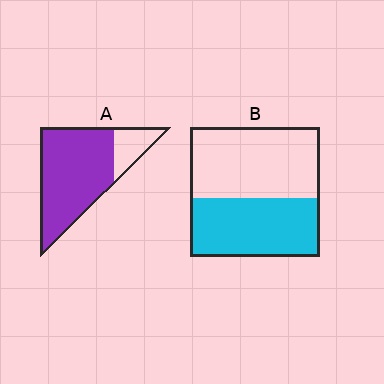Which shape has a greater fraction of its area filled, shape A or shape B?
Shape A.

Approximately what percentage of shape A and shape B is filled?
A is approximately 80% and B is approximately 45%.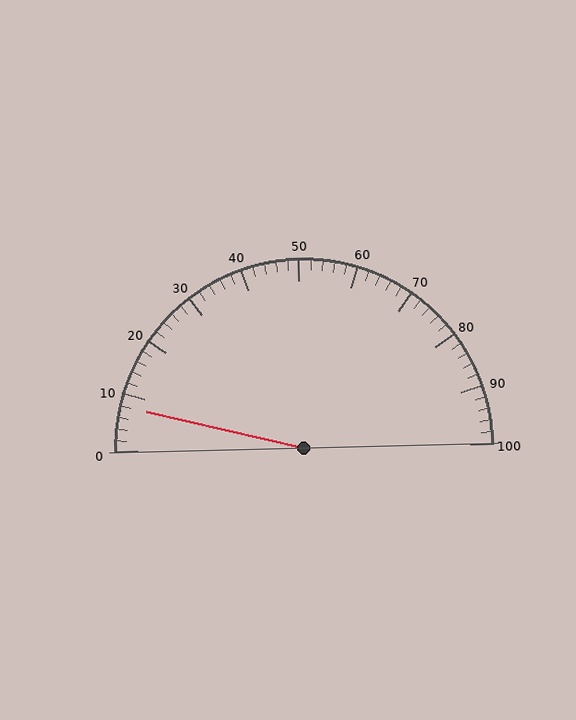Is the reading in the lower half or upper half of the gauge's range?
The reading is in the lower half of the range (0 to 100).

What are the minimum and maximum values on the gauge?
The gauge ranges from 0 to 100.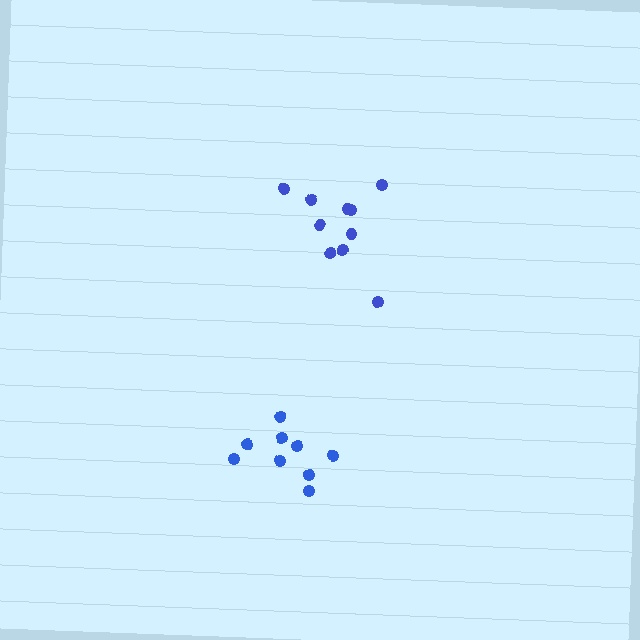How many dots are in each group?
Group 1: 10 dots, Group 2: 9 dots (19 total).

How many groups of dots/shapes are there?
There are 2 groups.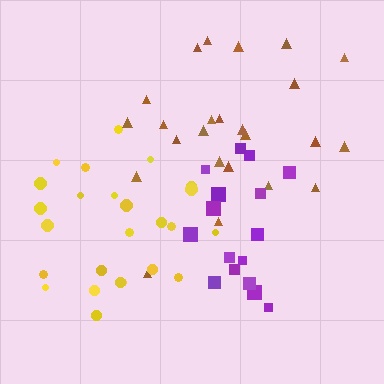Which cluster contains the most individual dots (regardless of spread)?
Yellow (25).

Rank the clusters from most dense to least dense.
yellow, purple, brown.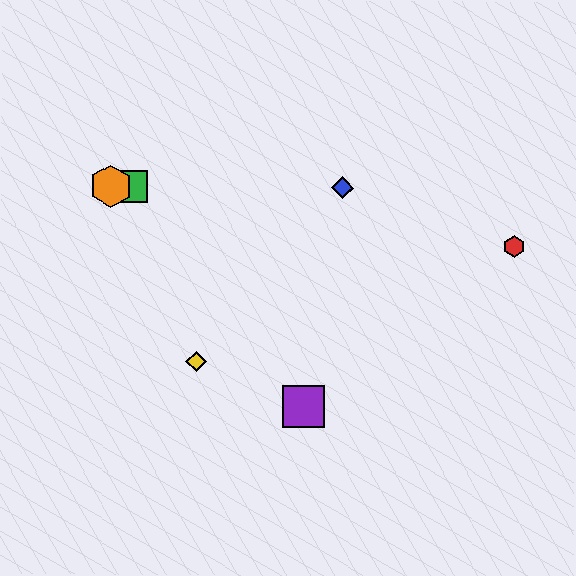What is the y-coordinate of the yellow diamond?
The yellow diamond is at y≈362.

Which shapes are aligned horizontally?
The blue diamond, the green square, the orange hexagon are aligned horizontally.